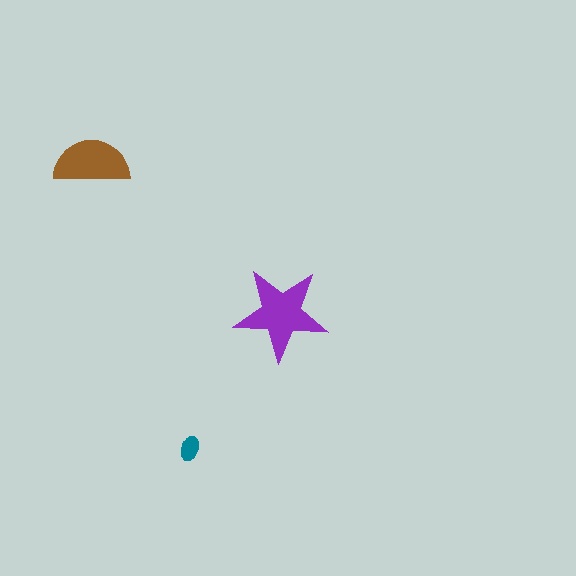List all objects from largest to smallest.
The purple star, the brown semicircle, the teal ellipse.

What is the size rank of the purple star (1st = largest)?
1st.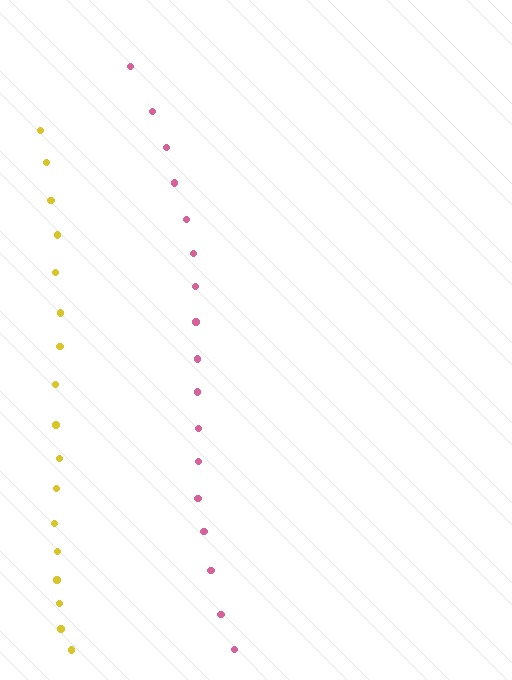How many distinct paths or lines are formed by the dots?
There are 2 distinct paths.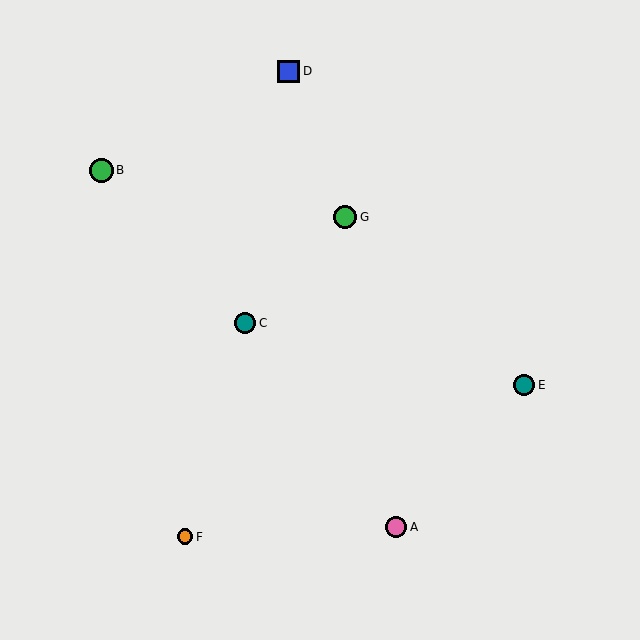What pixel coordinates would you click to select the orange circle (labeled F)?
Click at (185, 537) to select the orange circle F.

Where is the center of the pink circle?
The center of the pink circle is at (396, 527).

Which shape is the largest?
The green circle (labeled B) is the largest.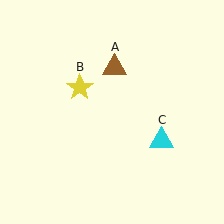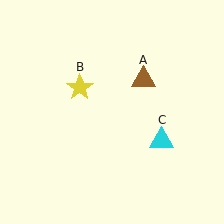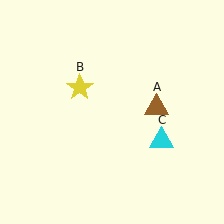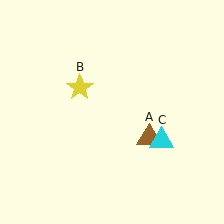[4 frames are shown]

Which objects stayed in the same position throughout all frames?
Yellow star (object B) and cyan triangle (object C) remained stationary.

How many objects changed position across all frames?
1 object changed position: brown triangle (object A).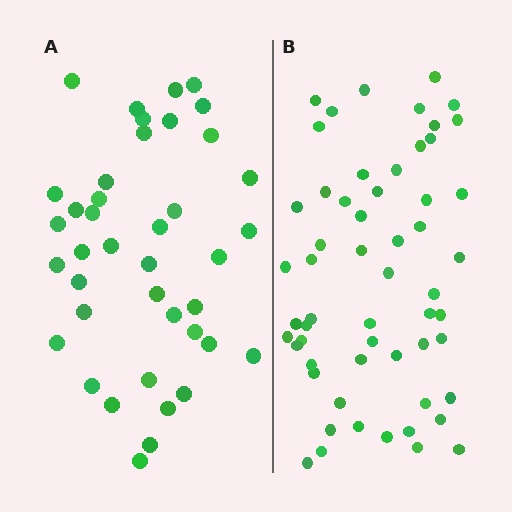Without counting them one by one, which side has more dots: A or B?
Region B (the right region) has more dots.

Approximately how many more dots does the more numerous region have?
Region B has approximately 15 more dots than region A.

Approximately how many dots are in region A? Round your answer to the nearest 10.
About 40 dots.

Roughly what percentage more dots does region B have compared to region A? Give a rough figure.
About 40% more.